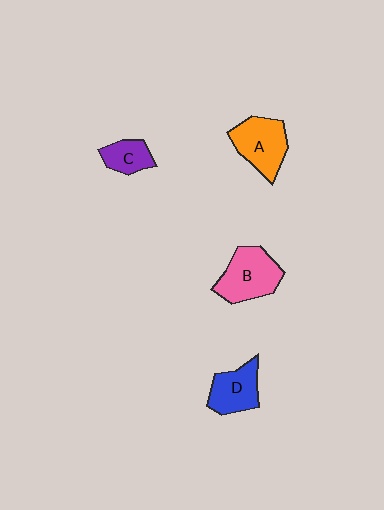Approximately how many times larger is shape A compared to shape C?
Approximately 1.8 times.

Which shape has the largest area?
Shape B (pink).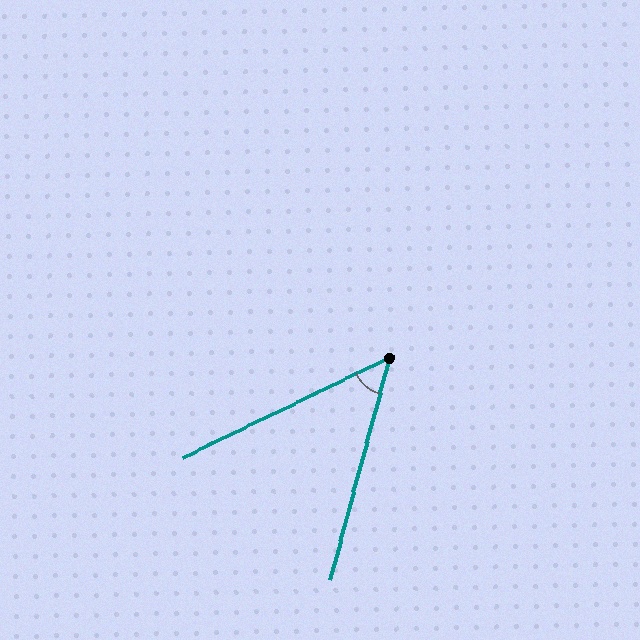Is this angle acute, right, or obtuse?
It is acute.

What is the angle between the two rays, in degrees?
Approximately 49 degrees.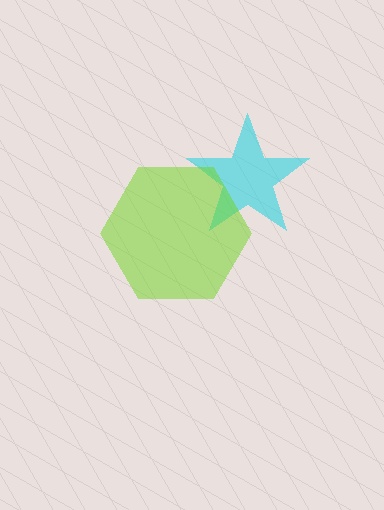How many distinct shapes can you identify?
There are 2 distinct shapes: a cyan star, a lime hexagon.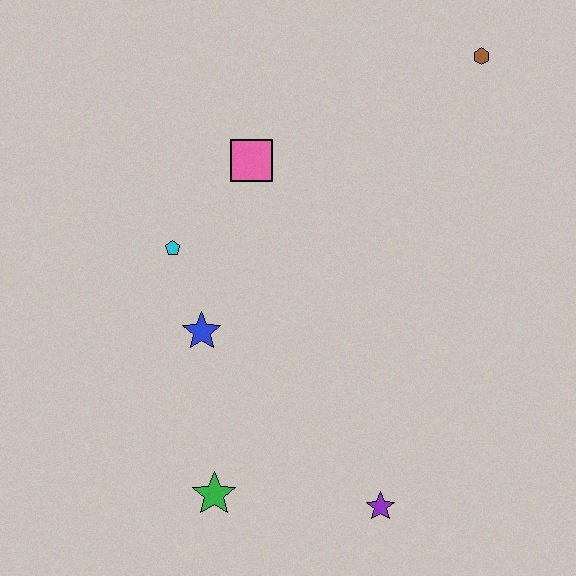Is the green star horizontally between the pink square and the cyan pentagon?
Yes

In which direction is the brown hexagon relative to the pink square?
The brown hexagon is to the right of the pink square.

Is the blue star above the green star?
Yes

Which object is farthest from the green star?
The brown hexagon is farthest from the green star.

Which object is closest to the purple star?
The green star is closest to the purple star.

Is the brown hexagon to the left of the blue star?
No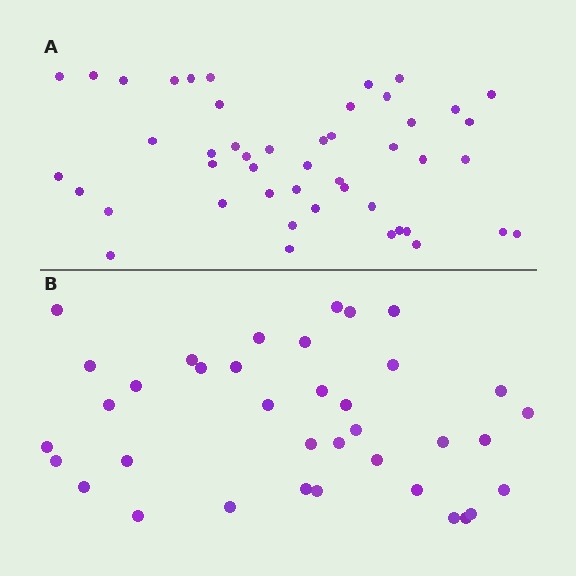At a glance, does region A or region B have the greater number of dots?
Region A (the top region) has more dots.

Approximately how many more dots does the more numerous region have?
Region A has roughly 10 or so more dots than region B.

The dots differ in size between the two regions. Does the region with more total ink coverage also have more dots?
No. Region B has more total ink coverage because its dots are larger, but region A actually contains more individual dots. Total area can be misleading — the number of items is what matters here.